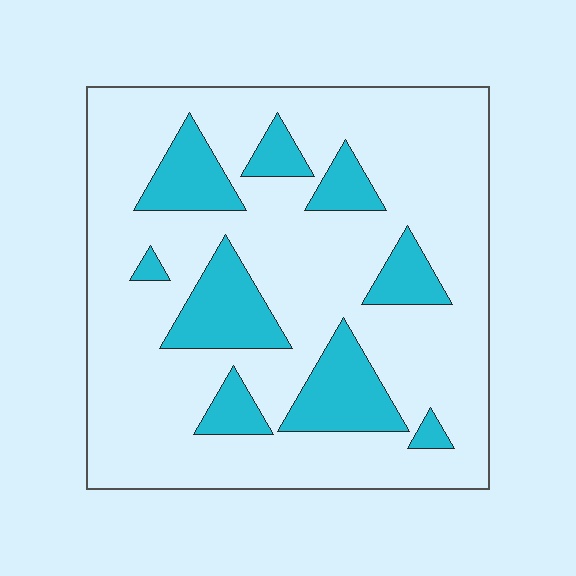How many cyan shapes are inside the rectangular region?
9.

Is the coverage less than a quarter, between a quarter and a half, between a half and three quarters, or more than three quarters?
Less than a quarter.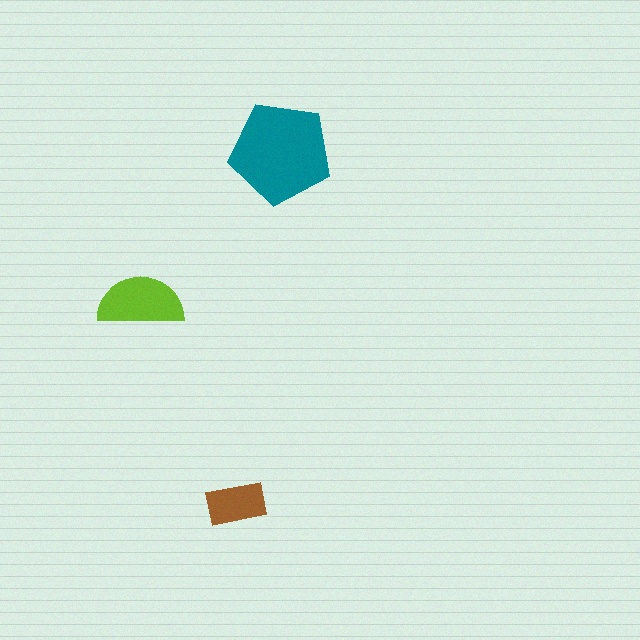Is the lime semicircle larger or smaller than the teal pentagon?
Smaller.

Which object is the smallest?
The brown rectangle.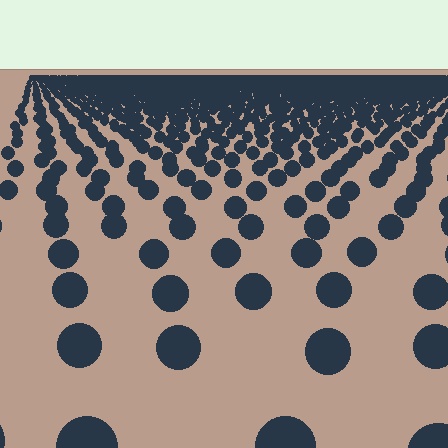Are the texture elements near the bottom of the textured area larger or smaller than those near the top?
Larger. Near the bottom, elements are closer to the viewer and appear at a bigger on-screen size.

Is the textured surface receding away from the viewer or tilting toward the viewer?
The surface is receding away from the viewer. Texture elements get smaller and denser toward the top.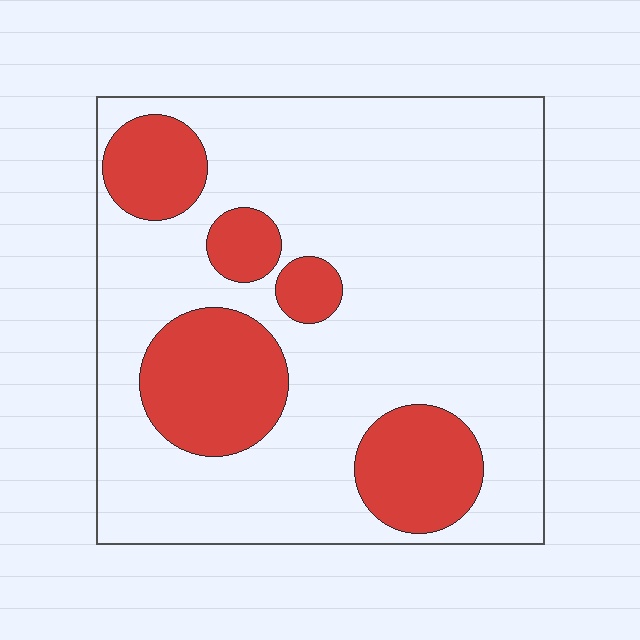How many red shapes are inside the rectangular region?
5.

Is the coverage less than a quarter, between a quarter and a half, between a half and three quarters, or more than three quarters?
Less than a quarter.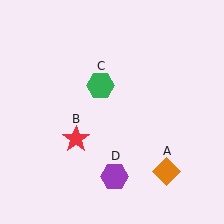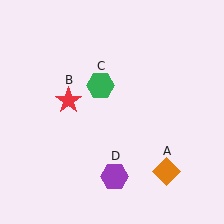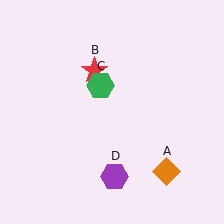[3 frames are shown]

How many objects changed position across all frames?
1 object changed position: red star (object B).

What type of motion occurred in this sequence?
The red star (object B) rotated clockwise around the center of the scene.